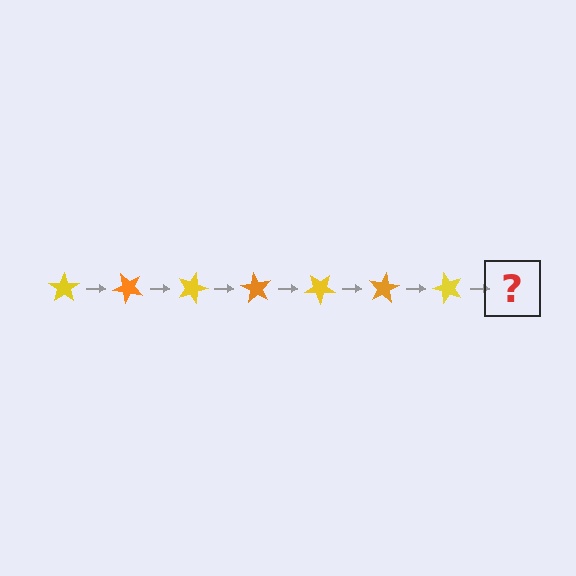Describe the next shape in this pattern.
It should be an orange star, rotated 315 degrees from the start.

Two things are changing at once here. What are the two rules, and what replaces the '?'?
The two rules are that it rotates 45 degrees each step and the color cycles through yellow and orange. The '?' should be an orange star, rotated 315 degrees from the start.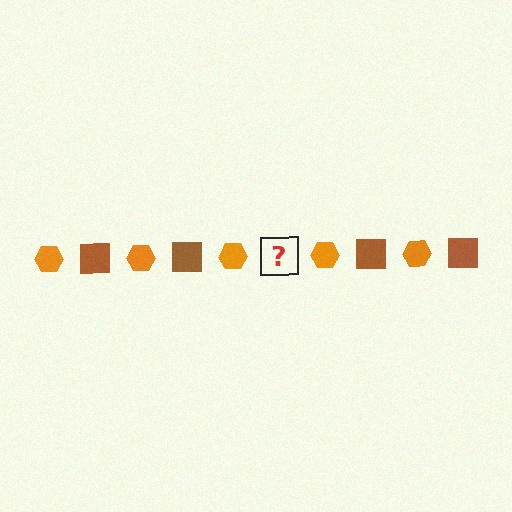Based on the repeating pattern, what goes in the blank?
The blank should be a brown square.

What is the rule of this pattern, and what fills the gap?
The rule is that the pattern alternates between orange hexagon and brown square. The gap should be filled with a brown square.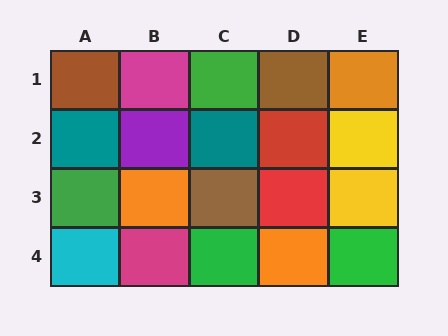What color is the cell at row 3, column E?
Yellow.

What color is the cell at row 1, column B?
Magenta.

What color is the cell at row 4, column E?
Green.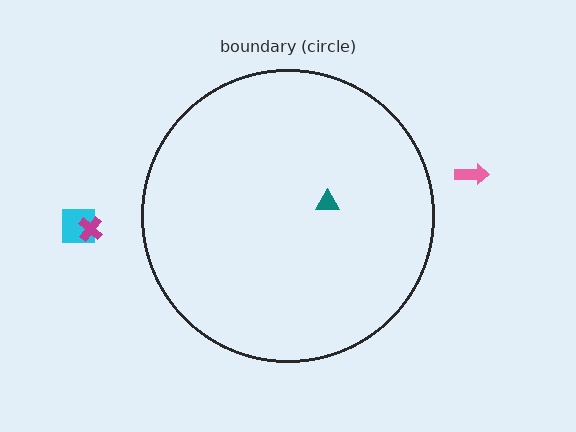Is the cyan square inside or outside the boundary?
Outside.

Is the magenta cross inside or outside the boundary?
Outside.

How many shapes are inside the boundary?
1 inside, 3 outside.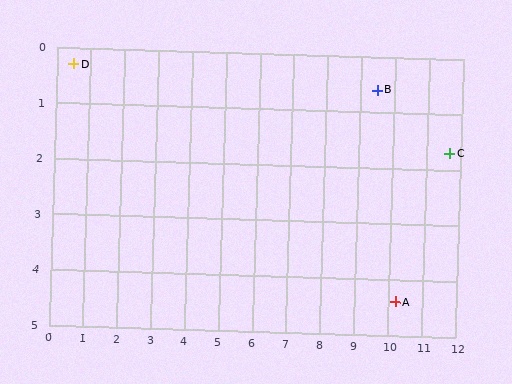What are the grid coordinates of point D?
Point D is at approximately (0.5, 0.3).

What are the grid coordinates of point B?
Point B is at approximately (9.5, 0.6).